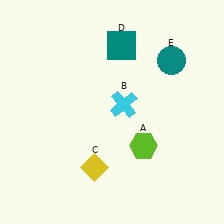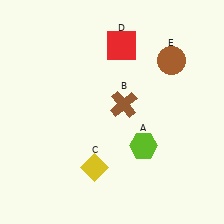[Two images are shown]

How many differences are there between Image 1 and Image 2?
There are 3 differences between the two images.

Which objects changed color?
B changed from cyan to brown. D changed from teal to red. E changed from teal to brown.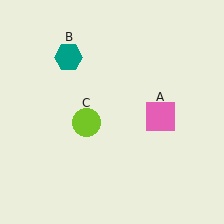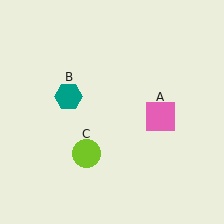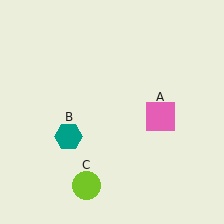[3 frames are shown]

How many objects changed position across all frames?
2 objects changed position: teal hexagon (object B), lime circle (object C).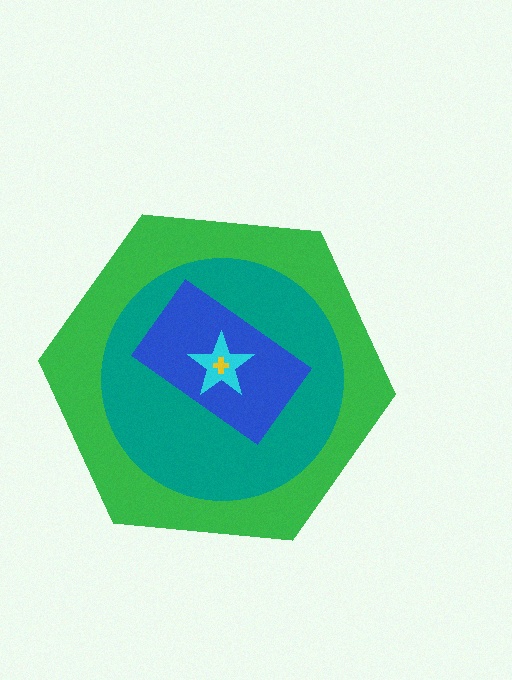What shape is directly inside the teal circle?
The blue rectangle.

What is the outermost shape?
The green hexagon.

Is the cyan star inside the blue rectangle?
Yes.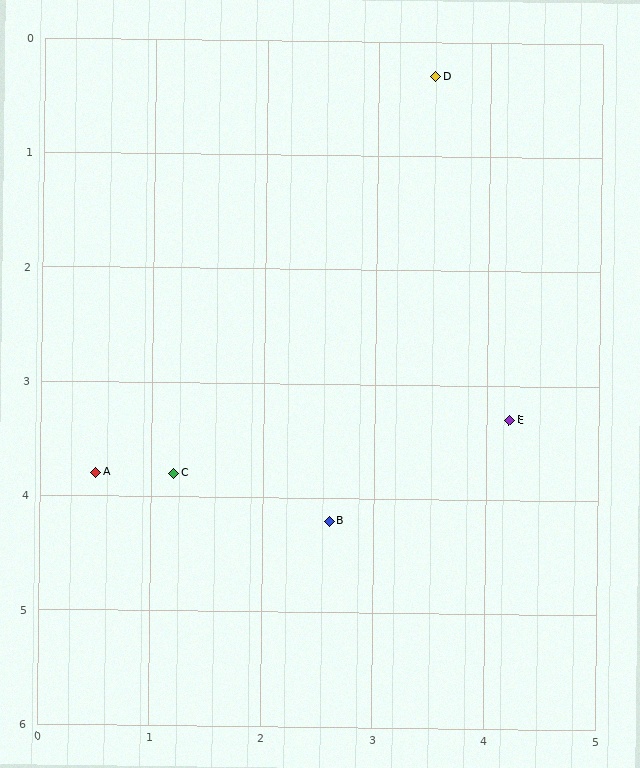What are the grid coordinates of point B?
Point B is at approximately (2.6, 4.2).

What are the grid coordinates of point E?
Point E is at approximately (4.2, 3.3).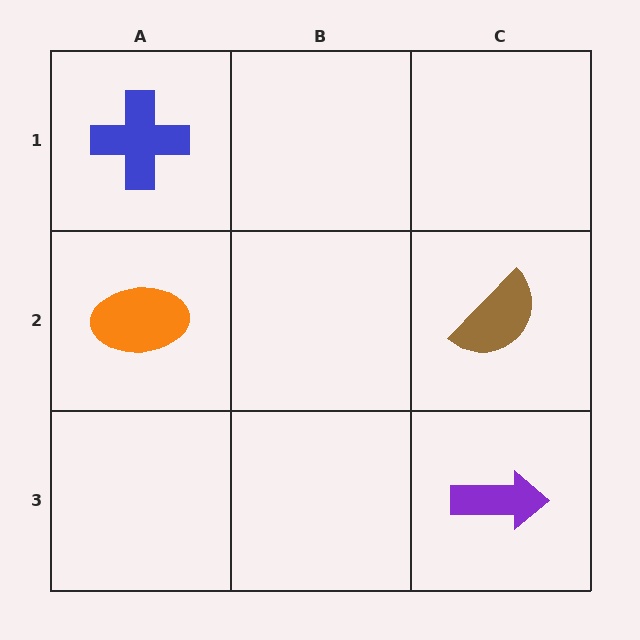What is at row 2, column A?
An orange ellipse.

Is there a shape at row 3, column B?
No, that cell is empty.